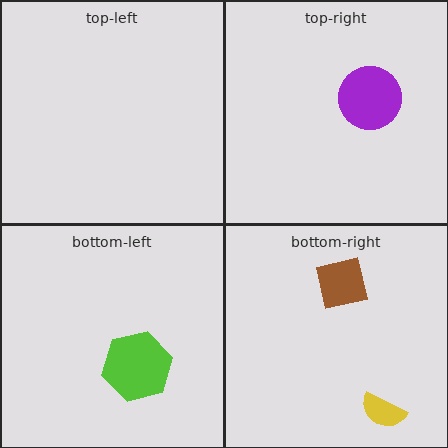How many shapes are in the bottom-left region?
1.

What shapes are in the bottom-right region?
The brown square, the yellow semicircle.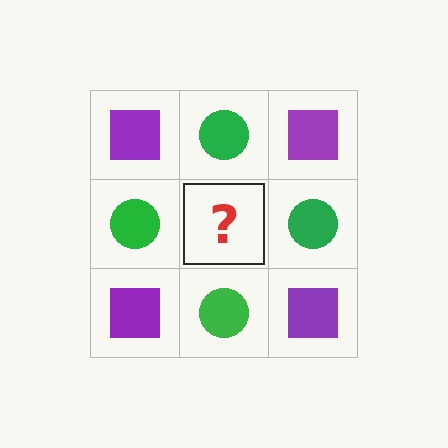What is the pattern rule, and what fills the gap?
The rule is that it alternates purple square and green circle in a checkerboard pattern. The gap should be filled with a purple square.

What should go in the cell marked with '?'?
The missing cell should contain a purple square.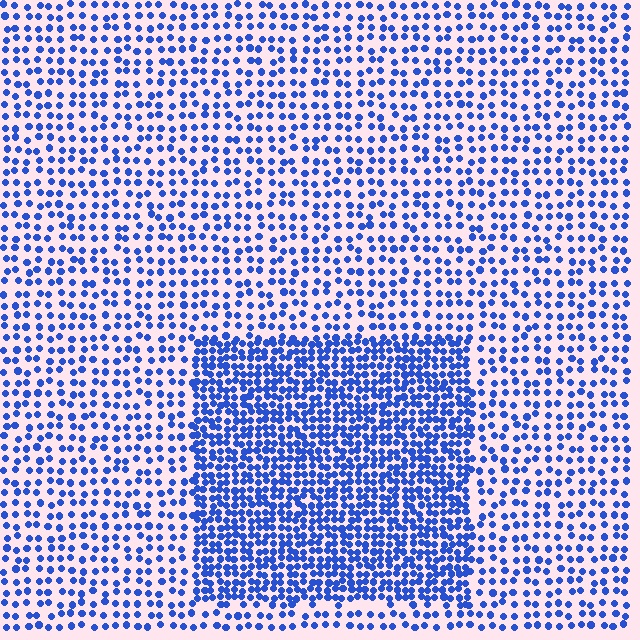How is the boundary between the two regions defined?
The boundary is defined by a change in element density (approximately 2.1x ratio). All elements are the same color, size, and shape.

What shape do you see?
I see a rectangle.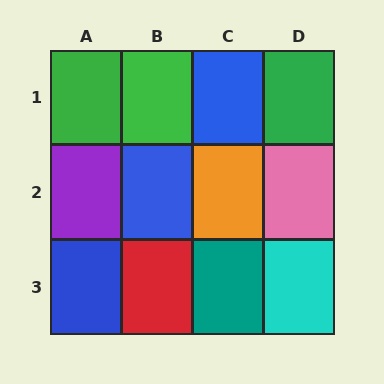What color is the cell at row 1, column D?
Green.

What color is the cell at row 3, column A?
Blue.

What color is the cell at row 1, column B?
Green.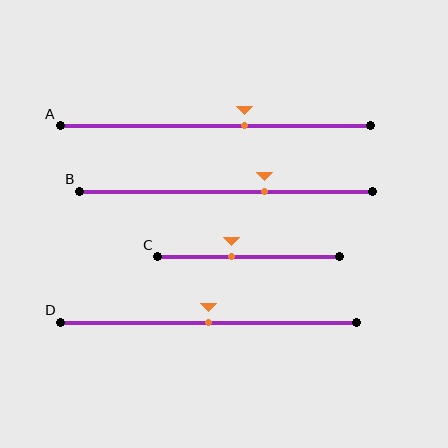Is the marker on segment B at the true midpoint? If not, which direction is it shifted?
No, the marker on segment B is shifted to the right by about 13% of the segment length.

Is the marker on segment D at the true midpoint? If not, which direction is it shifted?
Yes, the marker on segment D is at the true midpoint.